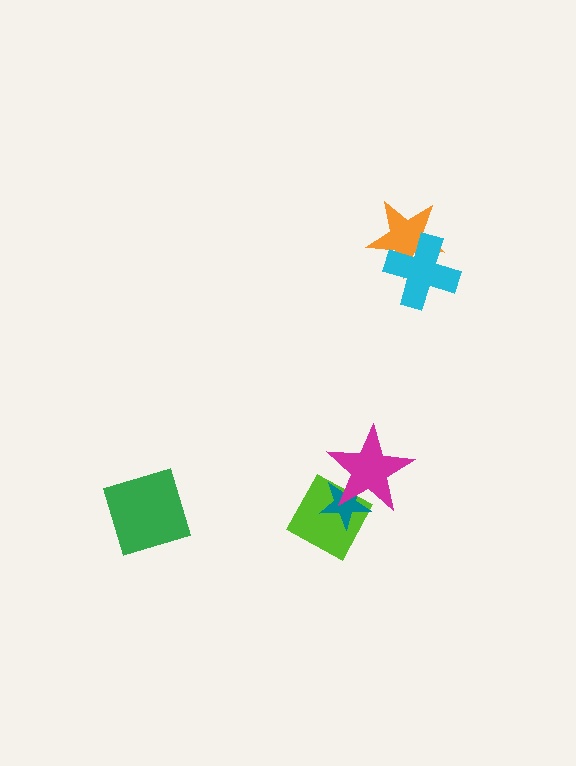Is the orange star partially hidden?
Yes, it is partially covered by another shape.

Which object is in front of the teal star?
The magenta star is in front of the teal star.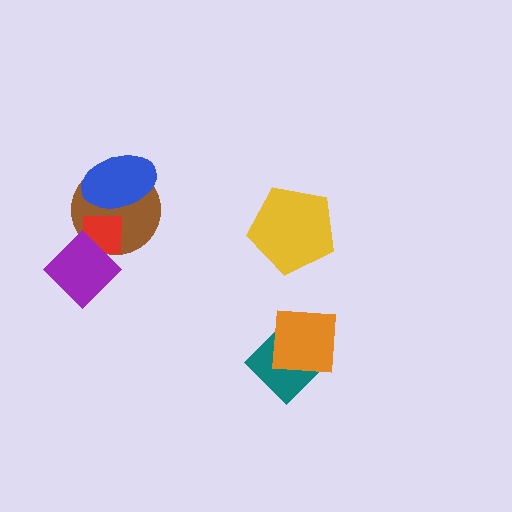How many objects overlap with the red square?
3 objects overlap with the red square.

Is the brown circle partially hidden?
Yes, it is partially covered by another shape.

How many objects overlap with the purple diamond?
2 objects overlap with the purple diamond.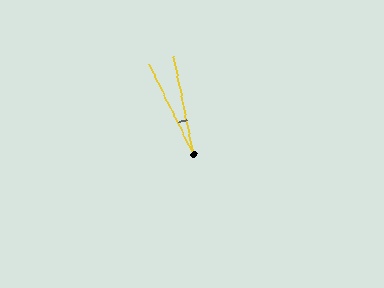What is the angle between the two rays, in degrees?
Approximately 15 degrees.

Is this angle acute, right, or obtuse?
It is acute.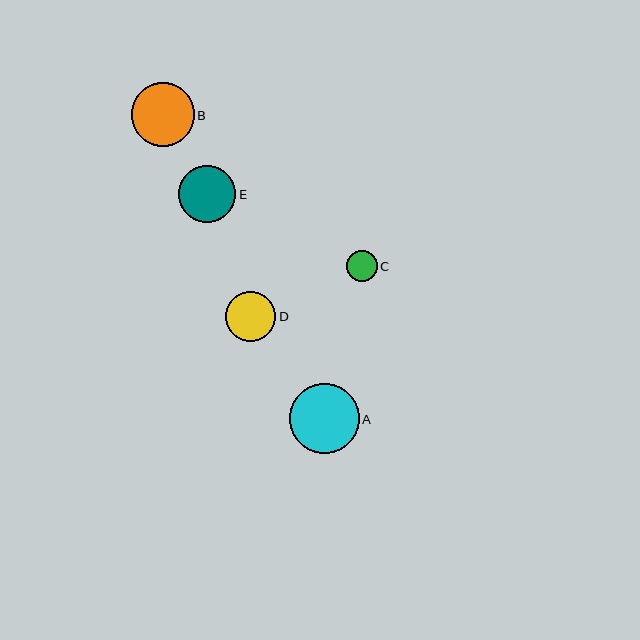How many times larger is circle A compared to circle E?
Circle A is approximately 1.2 times the size of circle E.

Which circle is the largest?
Circle A is the largest with a size of approximately 70 pixels.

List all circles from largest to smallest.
From largest to smallest: A, B, E, D, C.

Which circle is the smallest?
Circle C is the smallest with a size of approximately 31 pixels.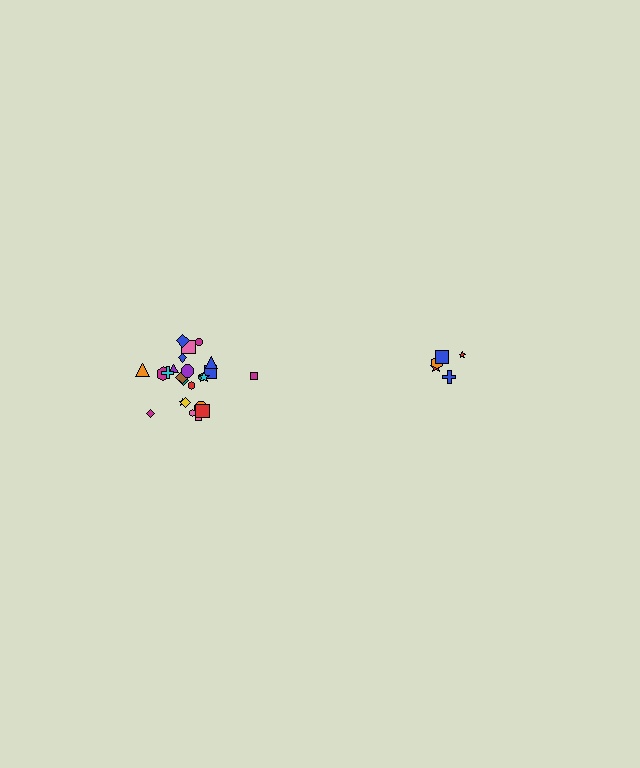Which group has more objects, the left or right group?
The left group.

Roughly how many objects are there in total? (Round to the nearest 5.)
Roughly 30 objects in total.